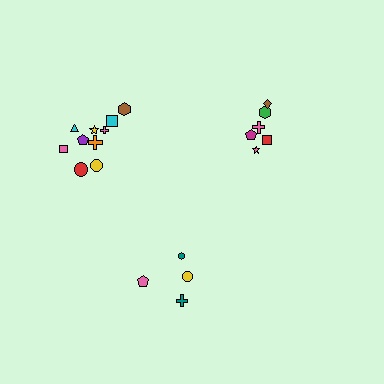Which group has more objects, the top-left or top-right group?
The top-left group.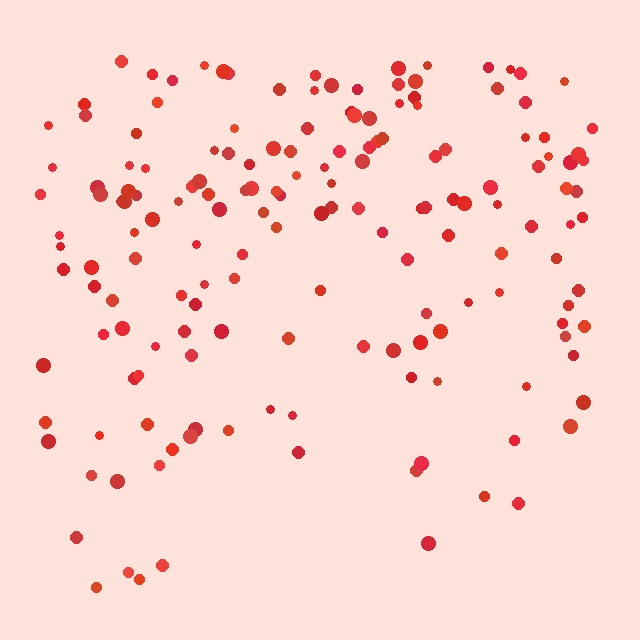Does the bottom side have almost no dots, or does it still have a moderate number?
Still a moderate number, just noticeably fewer than the top.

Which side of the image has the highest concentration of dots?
The top.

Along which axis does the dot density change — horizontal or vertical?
Vertical.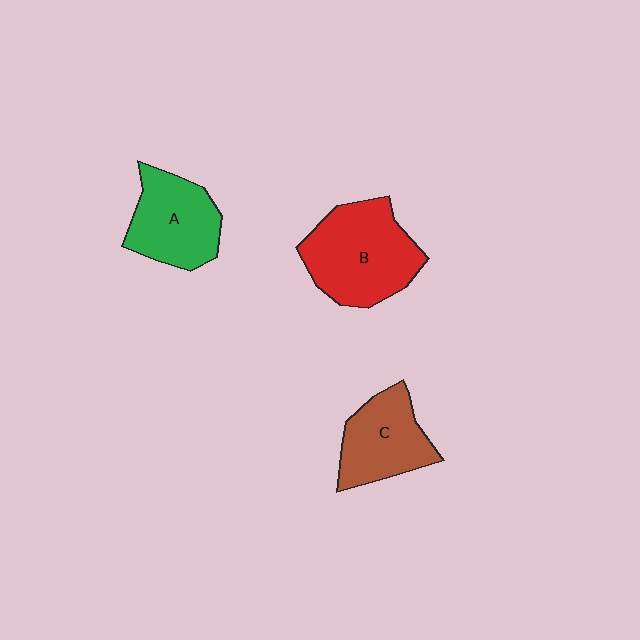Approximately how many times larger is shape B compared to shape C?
Approximately 1.4 times.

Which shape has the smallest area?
Shape C (brown).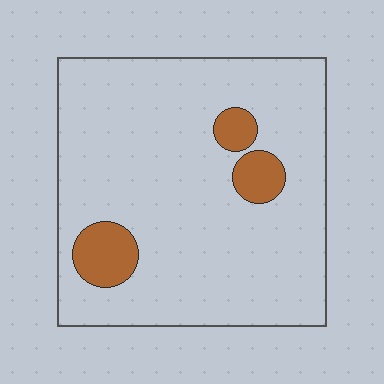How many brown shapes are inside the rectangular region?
3.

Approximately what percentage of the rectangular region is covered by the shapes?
Approximately 10%.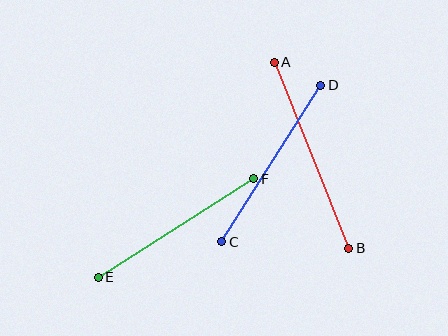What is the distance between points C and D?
The distance is approximately 185 pixels.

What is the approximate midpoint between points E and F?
The midpoint is at approximately (176, 228) pixels.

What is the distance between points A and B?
The distance is approximately 201 pixels.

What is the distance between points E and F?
The distance is approximately 184 pixels.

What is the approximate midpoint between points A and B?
The midpoint is at approximately (311, 155) pixels.